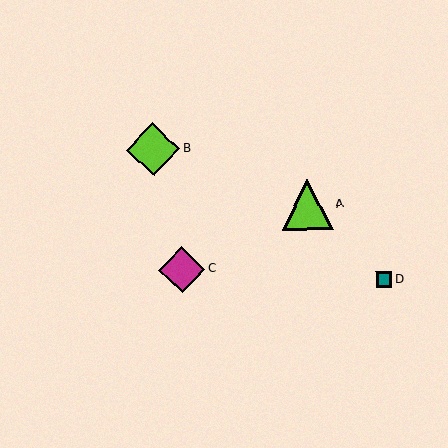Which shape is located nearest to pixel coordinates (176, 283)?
The magenta diamond (labeled C) at (182, 270) is nearest to that location.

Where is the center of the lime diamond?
The center of the lime diamond is at (153, 149).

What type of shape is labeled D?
Shape D is a teal square.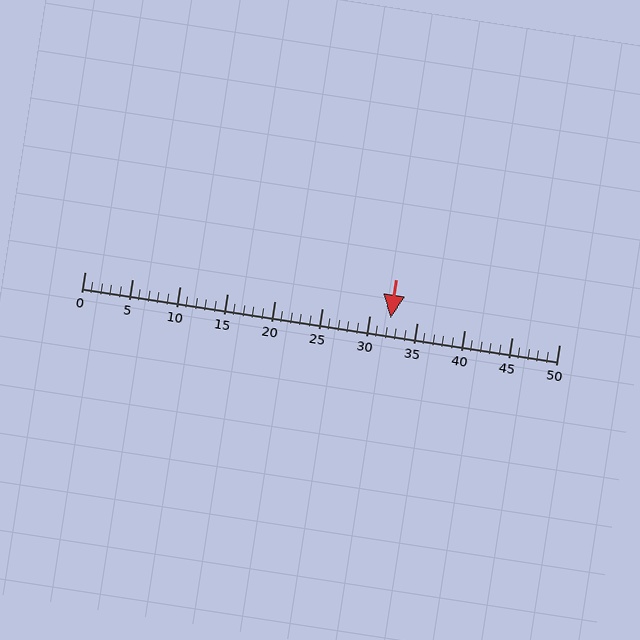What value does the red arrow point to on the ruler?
The red arrow points to approximately 32.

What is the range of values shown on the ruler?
The ruler shows values from 0 to 50.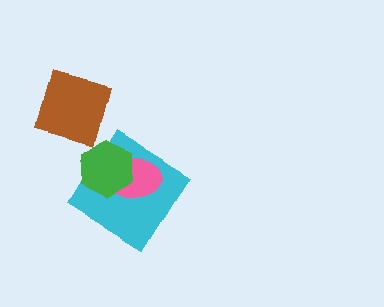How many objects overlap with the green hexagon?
2 objects overlap with the green hexagon.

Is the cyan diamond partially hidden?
Yes, it is partially covered by another shape.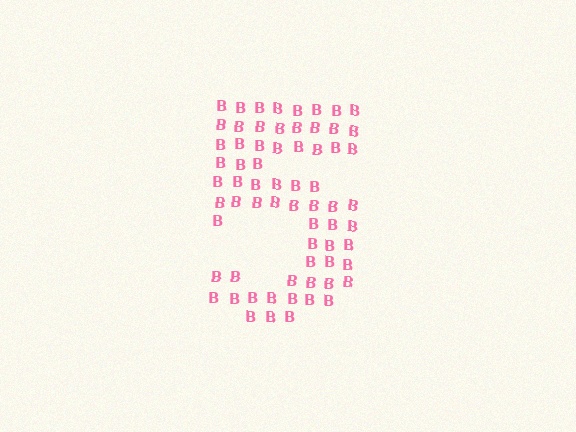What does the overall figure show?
The overall figure shows the digit 5.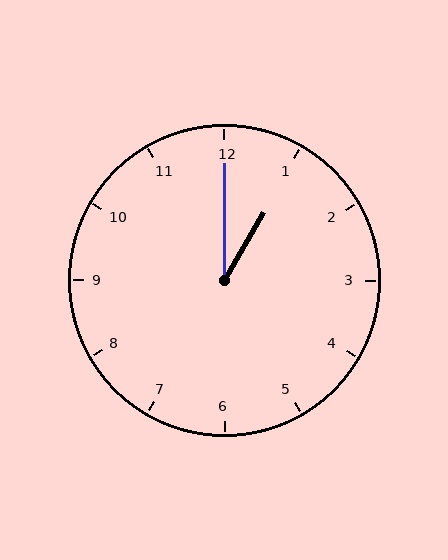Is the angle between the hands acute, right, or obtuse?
It is acute.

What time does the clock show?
1:00.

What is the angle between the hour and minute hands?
Approximately 30 degrees.